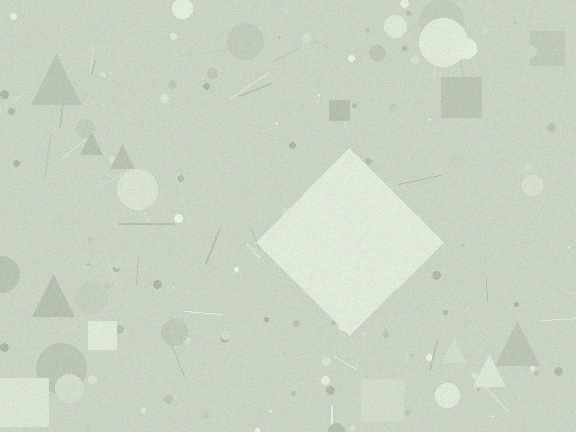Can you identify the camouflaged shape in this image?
The camouflaged shape is a diamond.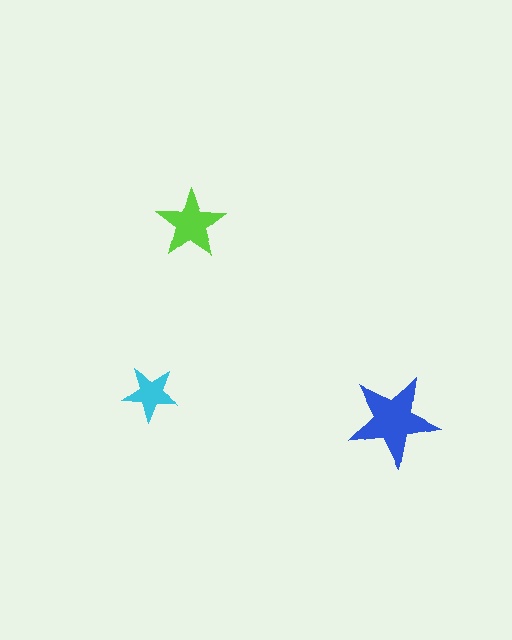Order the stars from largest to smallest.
the blue one, the lime one, the cyan one.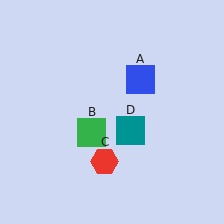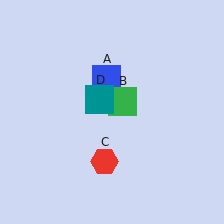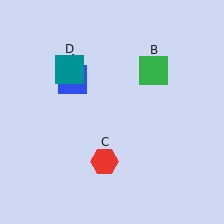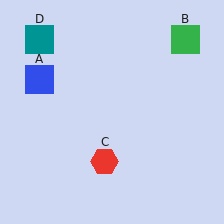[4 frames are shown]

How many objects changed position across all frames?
3 objects changed position: blue square (object A), green square (object B), teal square (object D).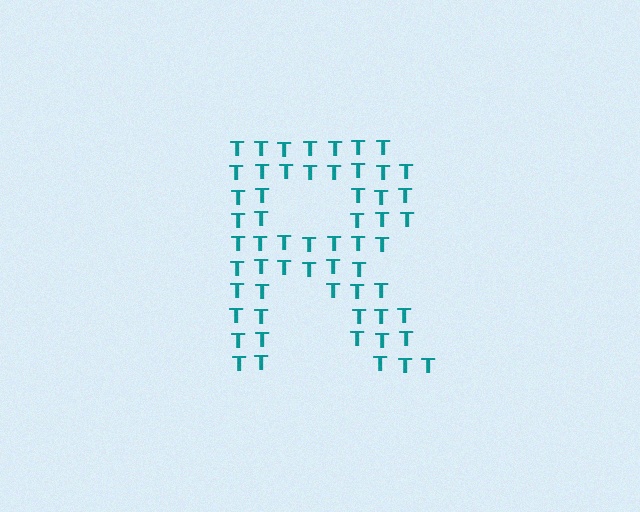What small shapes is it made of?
It is made of small letter T's.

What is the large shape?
The large shape is the letter R.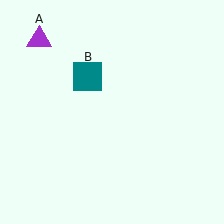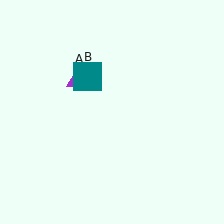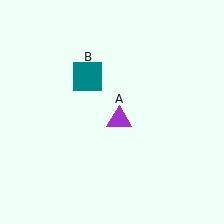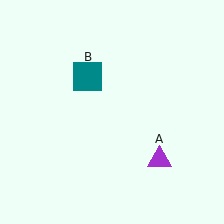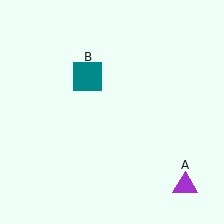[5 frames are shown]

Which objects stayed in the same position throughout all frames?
Teal square (object B) remained stationary.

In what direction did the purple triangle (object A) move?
The purple triangle (object A) moved down and to the right.